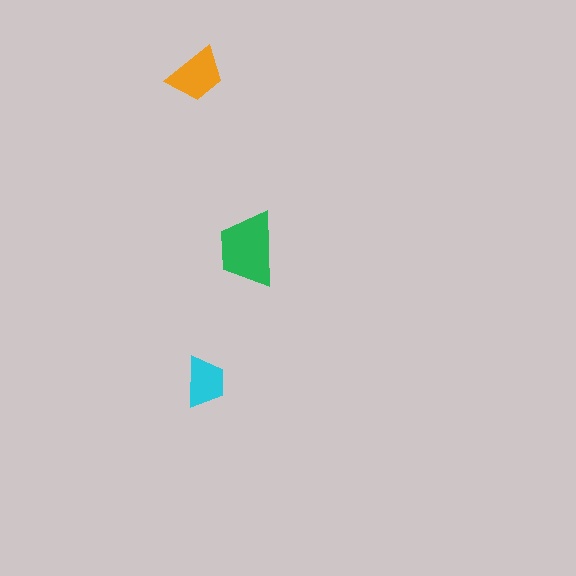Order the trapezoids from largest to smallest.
the green one, the orange one, the cyan one.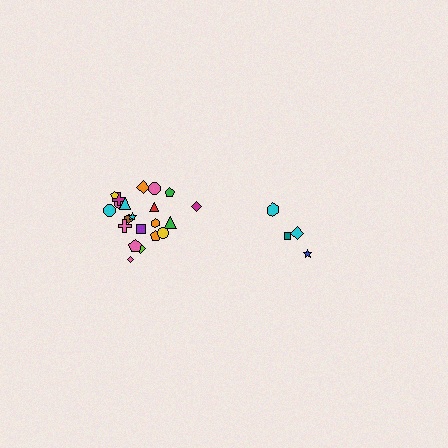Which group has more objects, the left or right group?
The left group.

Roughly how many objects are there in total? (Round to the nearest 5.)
Roughly 25 objects in total.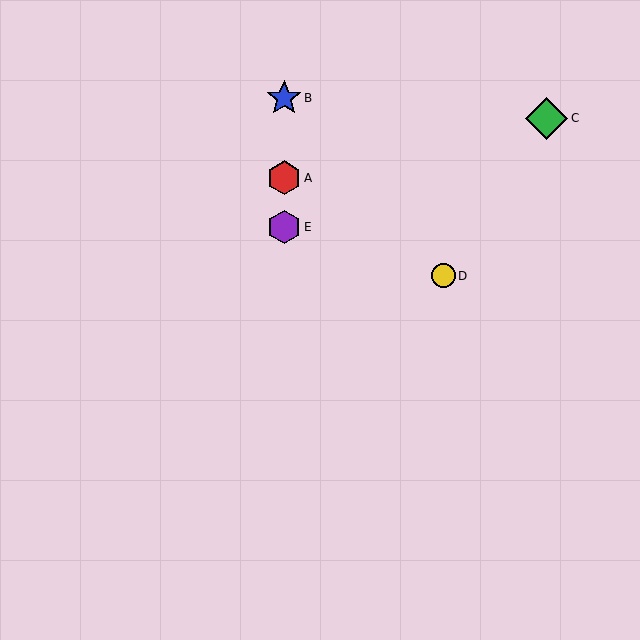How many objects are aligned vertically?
3 objects (A, B, E) are aligned vertically.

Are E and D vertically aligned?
No, E is at x≈284 and D is at x≈443.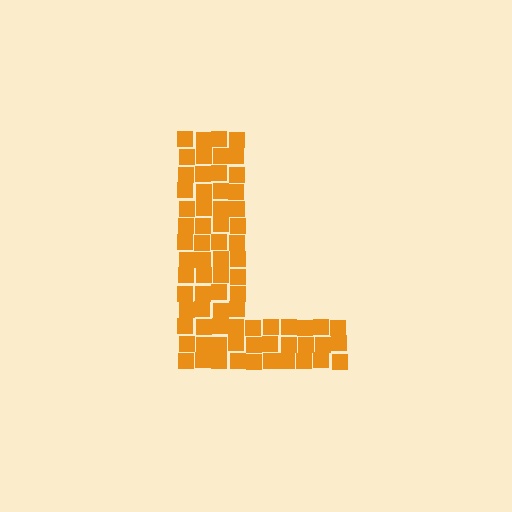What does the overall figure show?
The overall figure shows the letter L.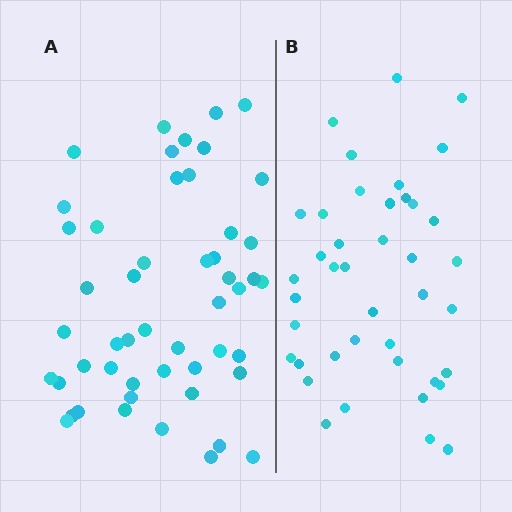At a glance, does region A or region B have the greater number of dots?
Region A (the left region) has more dots.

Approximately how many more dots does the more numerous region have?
Region A has roughly 8 or so more dots than region B.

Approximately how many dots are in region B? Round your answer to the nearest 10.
About 40 dots. (The exact count is 41, which rounds to 40.)